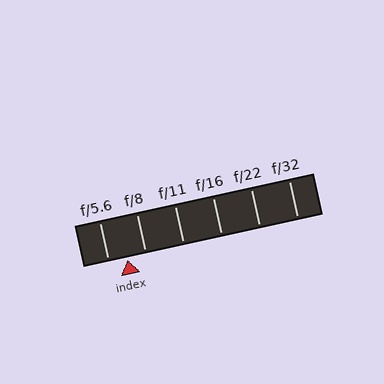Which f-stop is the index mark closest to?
The index mark is closest to f/8.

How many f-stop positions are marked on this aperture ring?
There are 6 f-stop positions marked.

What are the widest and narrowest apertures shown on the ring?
The widest aperture shown is f/5.6 and the narrowest is f/32.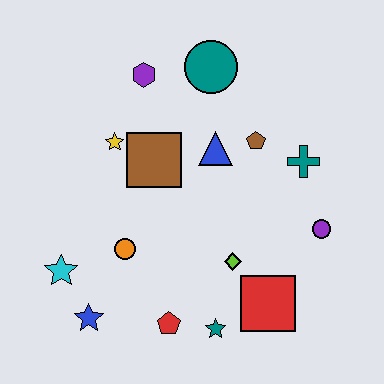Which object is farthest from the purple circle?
The cyan star is farthest from the purple circle.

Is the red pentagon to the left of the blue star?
No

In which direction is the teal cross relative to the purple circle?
The teal cross is above the purple circle.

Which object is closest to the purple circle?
The teal cross is closest to the purple circle.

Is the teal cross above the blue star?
Yes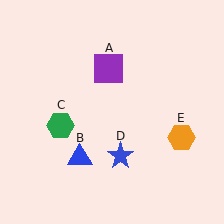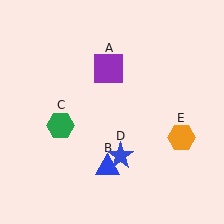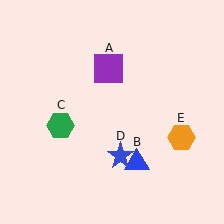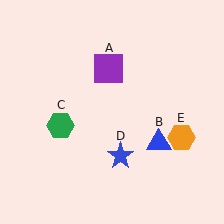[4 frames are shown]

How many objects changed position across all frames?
1 object changed position: blue triangle (object B).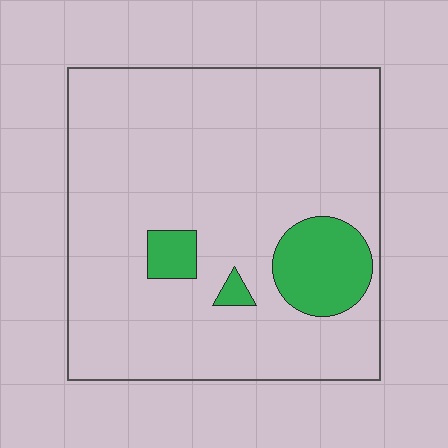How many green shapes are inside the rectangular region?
3.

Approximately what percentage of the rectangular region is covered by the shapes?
Approximately 10%.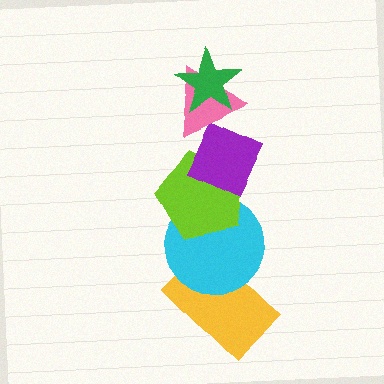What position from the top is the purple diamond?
The purple diamond is 3rd from the top.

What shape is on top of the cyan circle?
The lime pentagon is on top of the cyan circle.